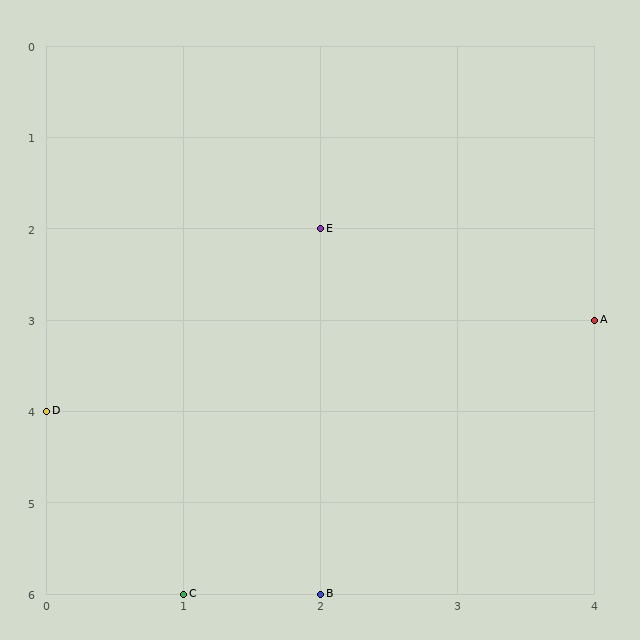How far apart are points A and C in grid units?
Points A and C are 3 columns and 3 rows apart (about 4.2 grid units diagonally).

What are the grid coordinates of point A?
Point A is at grid coordinates (4, 3).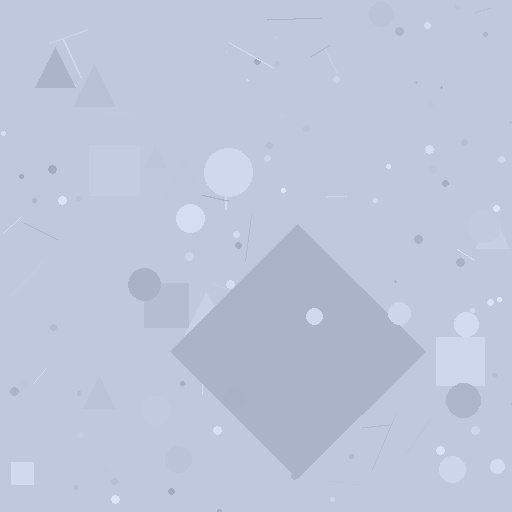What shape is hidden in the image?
A diamond is hidden in the image.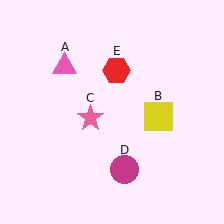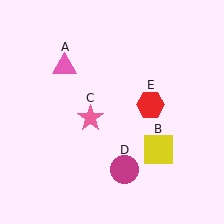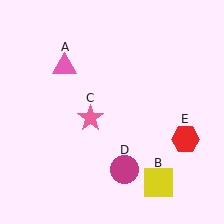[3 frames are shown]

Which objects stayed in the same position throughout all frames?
Pink triangle (object A) and pink star (object C) and magenta circle (object D) remained stationary.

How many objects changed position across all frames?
2 objects changed position: yellow square (object B), red hexagon (object E).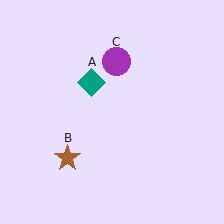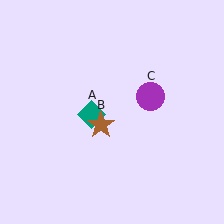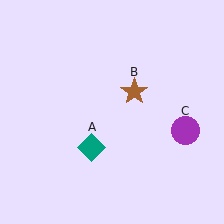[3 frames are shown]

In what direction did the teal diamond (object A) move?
The teal diamond (object A) moved down.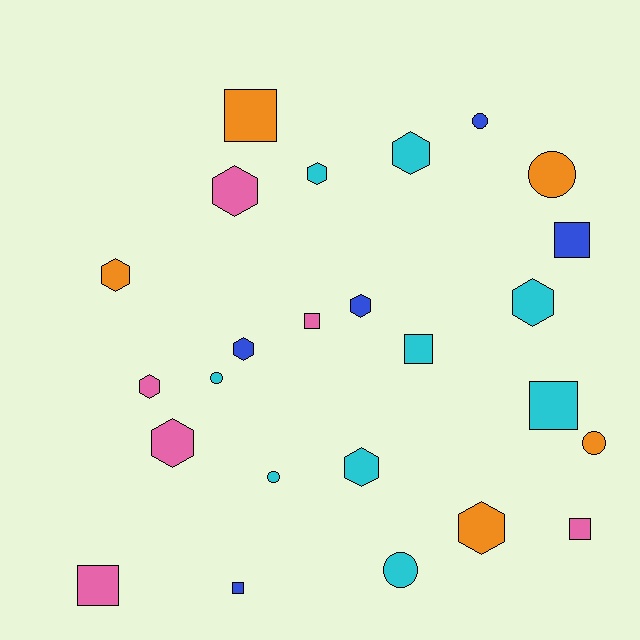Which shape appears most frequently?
Hexagon, with 11 objects.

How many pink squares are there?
There are 3 pink squares.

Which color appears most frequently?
Cyan, with 9 objects.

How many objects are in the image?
There are 25 objects.